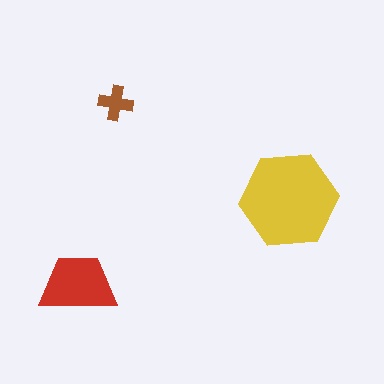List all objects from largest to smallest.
The yellow hexagon, the red trapezoid, the brown cross.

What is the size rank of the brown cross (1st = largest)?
3rd.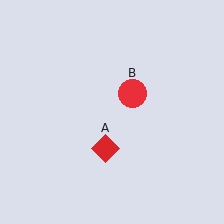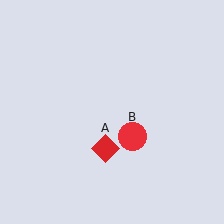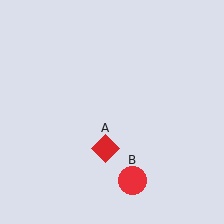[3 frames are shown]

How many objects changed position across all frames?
1 object changed position: red circle (object B).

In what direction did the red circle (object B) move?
The red circle (object B) moved down.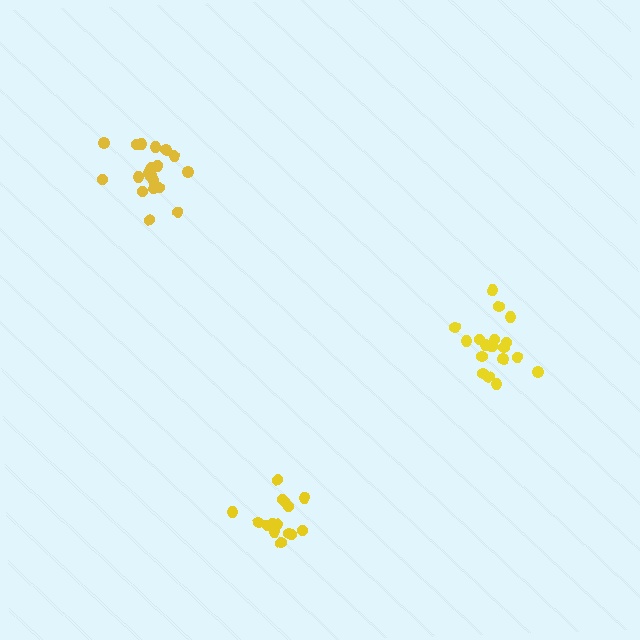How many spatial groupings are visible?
There are 3 spatial groupings.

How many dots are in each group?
Group 1: 15 dots, Group 2: 18 dots, Group 3: 20 dots (53 total).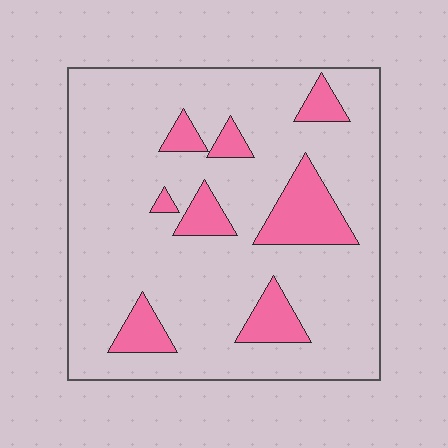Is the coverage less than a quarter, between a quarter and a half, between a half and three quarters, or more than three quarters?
Less than a quarter.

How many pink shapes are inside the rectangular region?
8.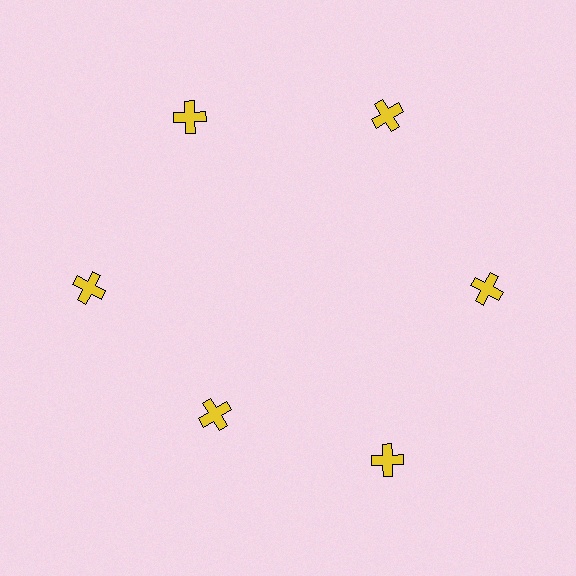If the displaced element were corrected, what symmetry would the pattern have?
It would have 6-fold rotational symmetry — the pattern would map onto itself every 60 degrees.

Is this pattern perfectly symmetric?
No. The 6 yellow crosses are arranged in a ring, but one element near the 7 o'clock position is pulled inward toward the center, breaking the 6-fold rotational symmetry.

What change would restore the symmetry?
The symmetry would be restored by moving it outward, back onto the ring so that all 6 crosses sit at equal angles and equal distance from the center.